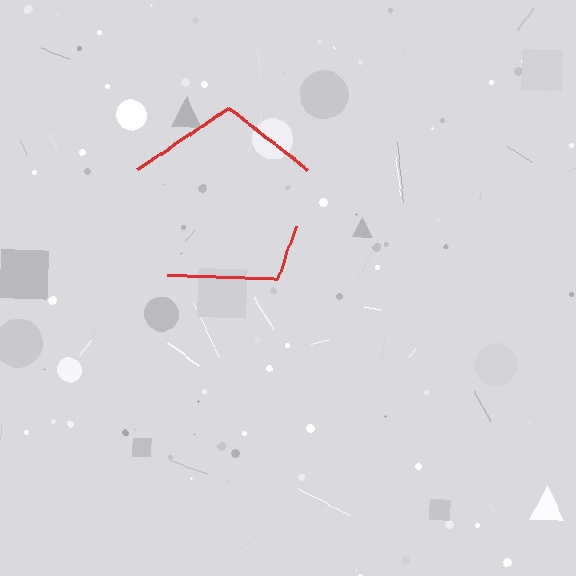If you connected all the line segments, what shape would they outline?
They would outline a pentagon.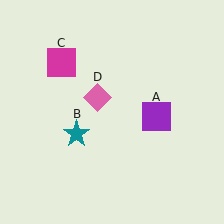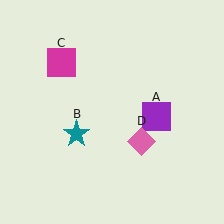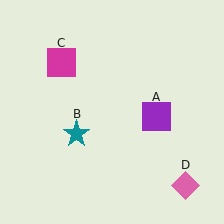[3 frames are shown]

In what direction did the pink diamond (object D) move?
The pink diamond (object D) moved down and to the right.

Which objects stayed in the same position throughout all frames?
Purple square (object A) and teal star (object B) and magenta square (object C) remained stationary.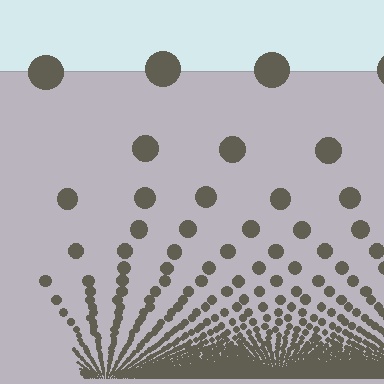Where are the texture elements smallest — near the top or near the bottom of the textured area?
Near the bottom.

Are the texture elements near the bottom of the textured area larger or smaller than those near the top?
Smaller. The gradient is inverted — elements near the bottom are smaller and denser.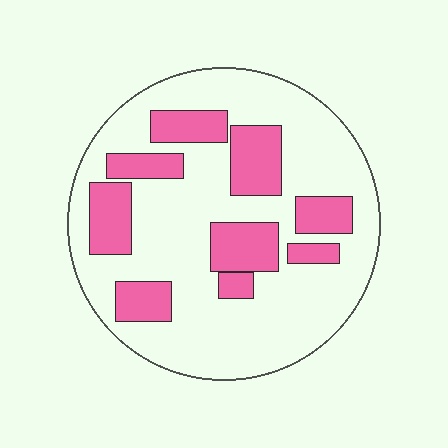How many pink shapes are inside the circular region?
9.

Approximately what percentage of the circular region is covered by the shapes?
Approximately 30%.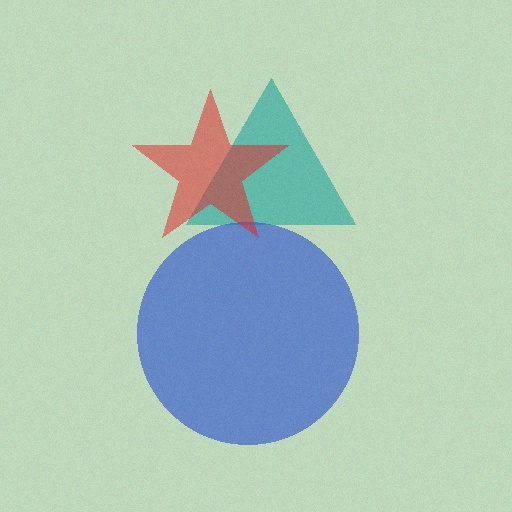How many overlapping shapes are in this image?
There are 3 overlapping shapes in the image.